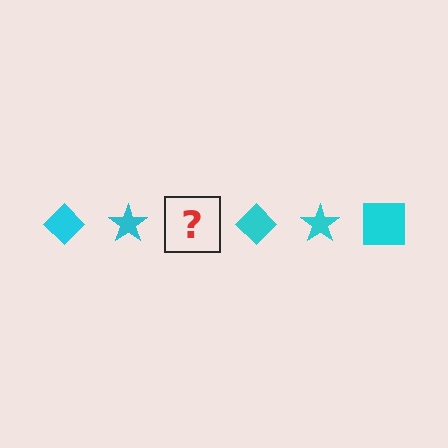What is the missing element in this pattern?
The missing element is a cyan square.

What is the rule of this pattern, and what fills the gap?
The rule is that the pattern cycles through diamond, star, square shapes in cyan. The gap should be filled with a cyan square.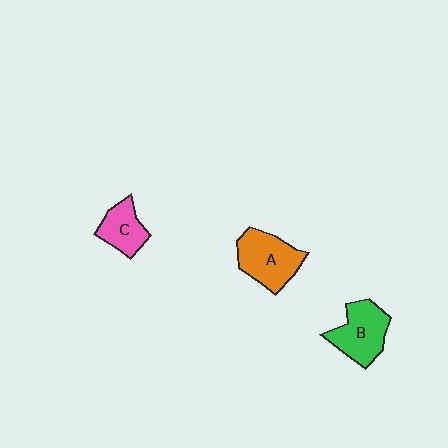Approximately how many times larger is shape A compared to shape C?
Approximately 1.5 times.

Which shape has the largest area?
Shape A (orange).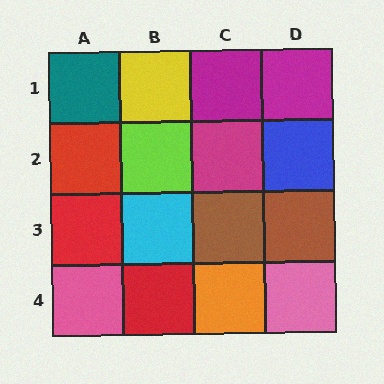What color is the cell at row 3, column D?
Brown.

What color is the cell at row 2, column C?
Magenta.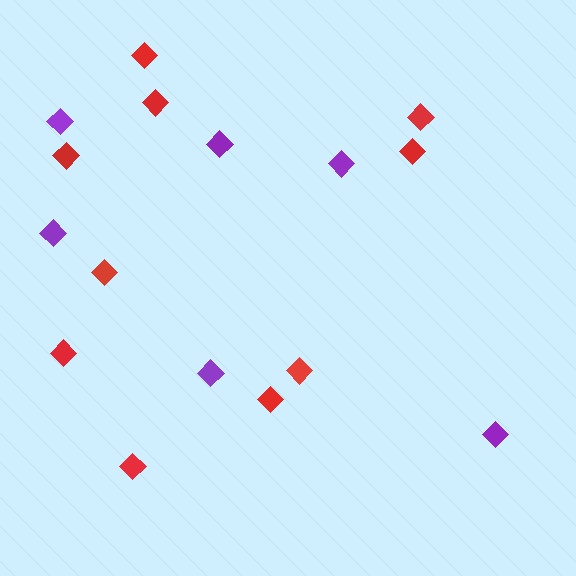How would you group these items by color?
There are 2 groups: one group of red diamonds (10) and one group of purple diamonds (6).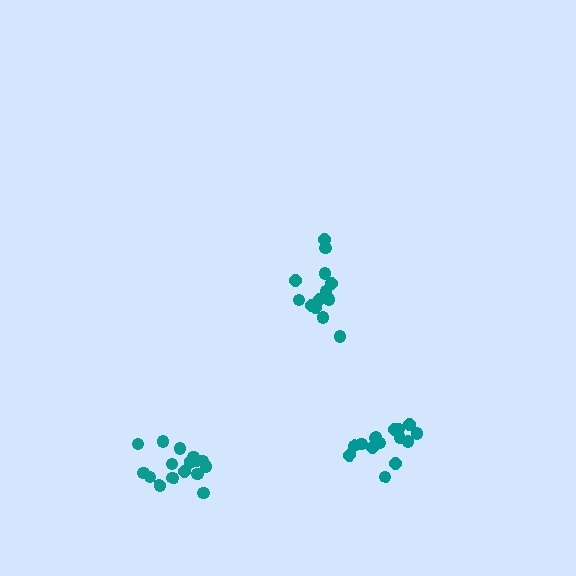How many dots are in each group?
Group 1: 16 dots, Group 2: 13 dots, Group 3: 17 dots (46 total).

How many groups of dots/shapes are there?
There are 3 groups.